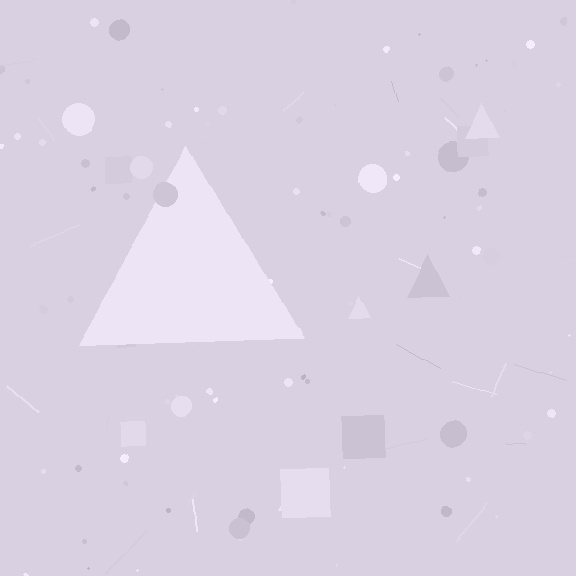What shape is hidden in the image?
A triangle is hidden in the image.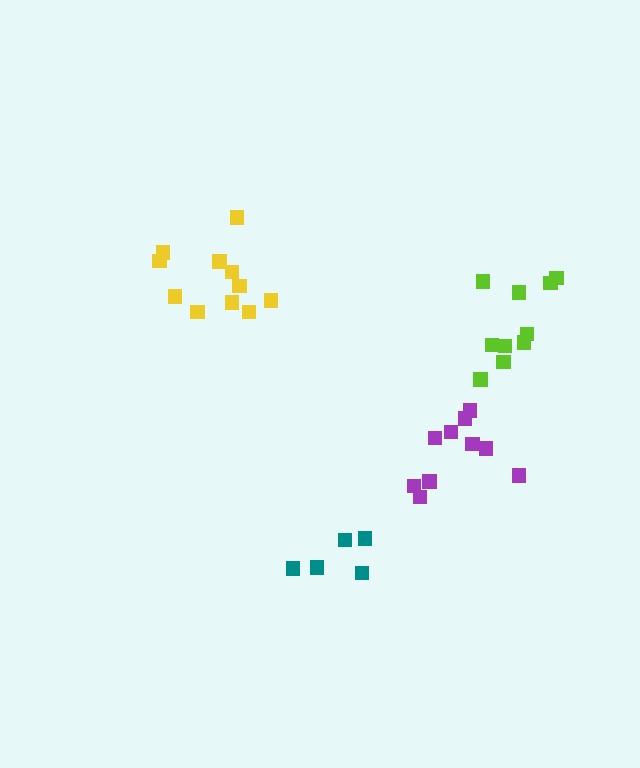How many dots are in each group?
Group 1: 5 dots, Group 2: 11 dots, Group 3: 10 dots, Group 4: 10 dots (36 total).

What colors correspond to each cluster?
The clusters are colored: teal, yellow, lime, purple.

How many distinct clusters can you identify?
There are 4 distinct clusters.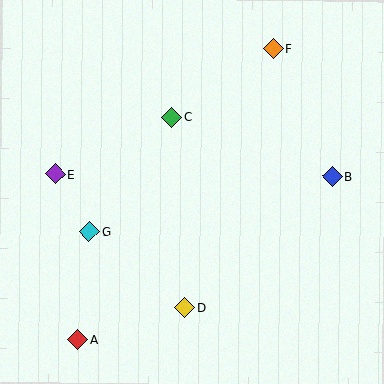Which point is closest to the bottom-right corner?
Point D is closest to the bottom-right corner.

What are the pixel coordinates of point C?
Point C is at (172, 117).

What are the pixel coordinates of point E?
Point E is at (55, 174).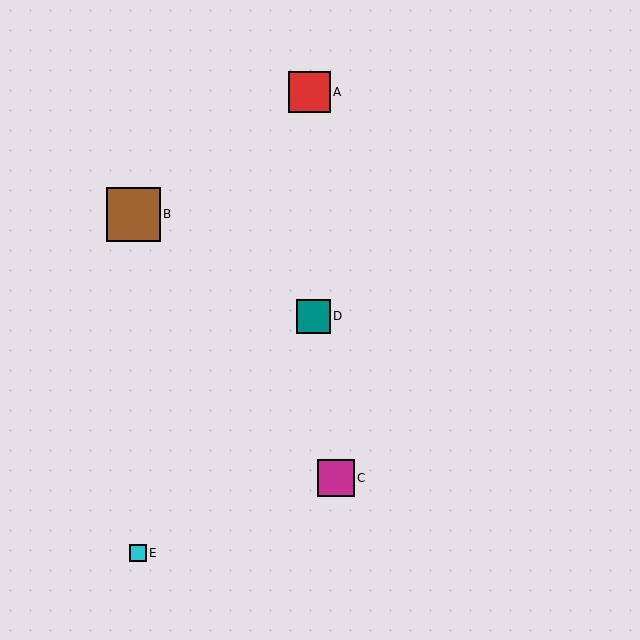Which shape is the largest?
The brown square (labeled B) is the largest.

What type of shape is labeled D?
Shape D is a teal square.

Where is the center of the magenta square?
The center of the magenta square is at (336, 478).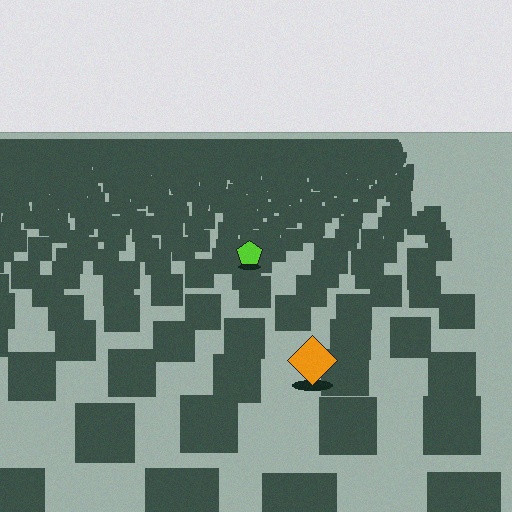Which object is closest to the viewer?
The orange diamond is closest. The texture marks near it are larger and more spread out.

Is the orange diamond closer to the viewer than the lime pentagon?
Yes. The orange diamond is closer — you can tell from the texture gradient: the ground texture is coarser near it.